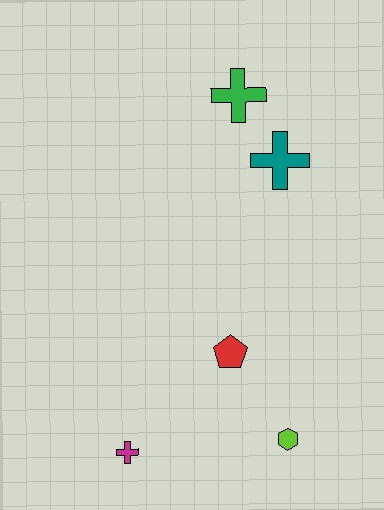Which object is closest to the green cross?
The teal cross is closest to the green cross.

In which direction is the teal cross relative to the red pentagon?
The teal cross is above the red pentagon.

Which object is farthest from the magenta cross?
The green cross is farthest from the magenta cross.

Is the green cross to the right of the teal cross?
No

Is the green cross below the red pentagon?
No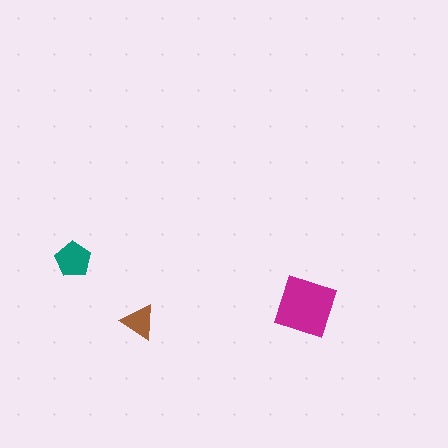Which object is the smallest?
The brown triangle.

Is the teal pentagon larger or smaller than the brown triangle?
Larger.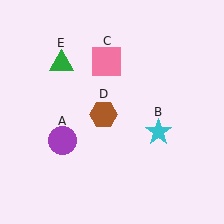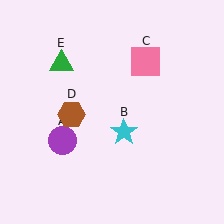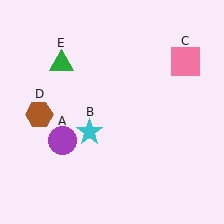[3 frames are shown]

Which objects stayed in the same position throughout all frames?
Purple circle (object A) and green triangle (object E) remained stationary.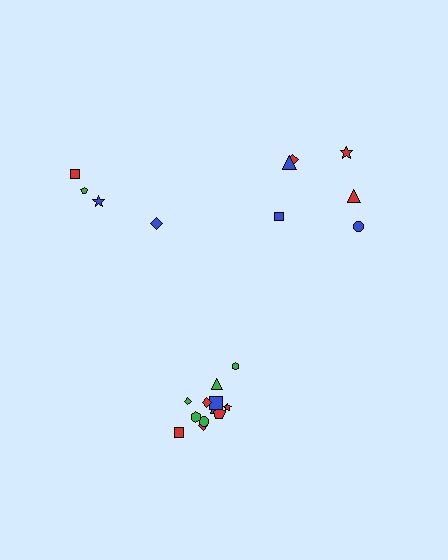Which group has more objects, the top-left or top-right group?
The top-right group.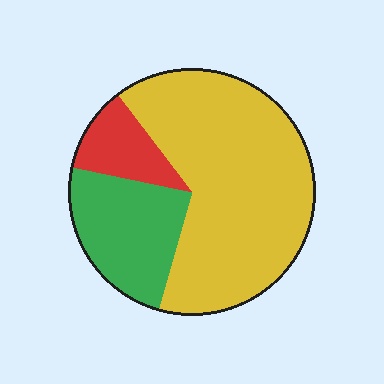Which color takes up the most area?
Yellow, at roughly 65%.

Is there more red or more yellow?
Yellow.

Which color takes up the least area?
Red, at roughly 10%.